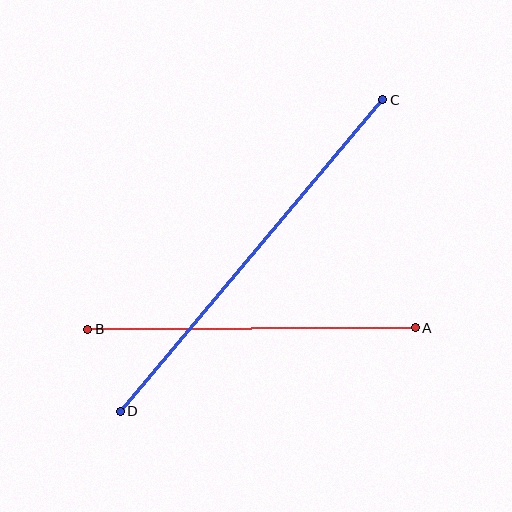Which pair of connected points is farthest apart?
Points C and D are farthest apart.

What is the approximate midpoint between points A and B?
The midpoint is at approximately (251, 329) pixels.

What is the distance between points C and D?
The distance is approximately 407 pixels.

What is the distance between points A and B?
The distance is approximately 328 pixels.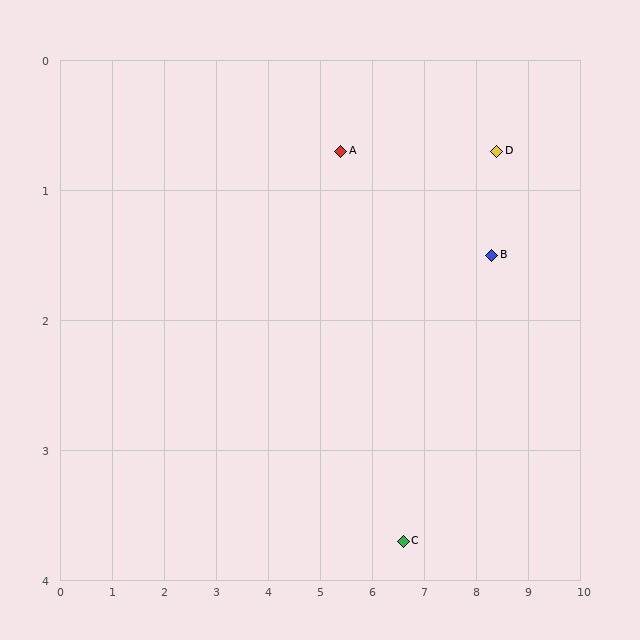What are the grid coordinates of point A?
Point A is at approximately (5.4, 0.7).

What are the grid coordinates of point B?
Point B is at approximately (8.3, 1.5).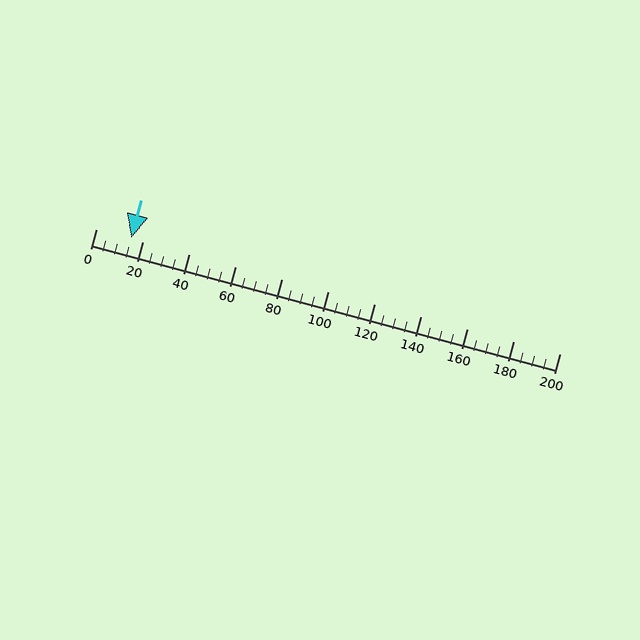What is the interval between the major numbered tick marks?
The major tick marks are spaced 20 units apart.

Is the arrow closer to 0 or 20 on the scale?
The arrow is closer to 20.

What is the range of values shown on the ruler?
The ruler shows values from 0 to 200.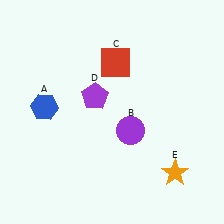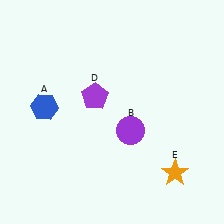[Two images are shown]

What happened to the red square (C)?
The red square (C) was removed in Image 2. It was in the top-right area of Image 1.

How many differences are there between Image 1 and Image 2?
There is 1 difference between the two images.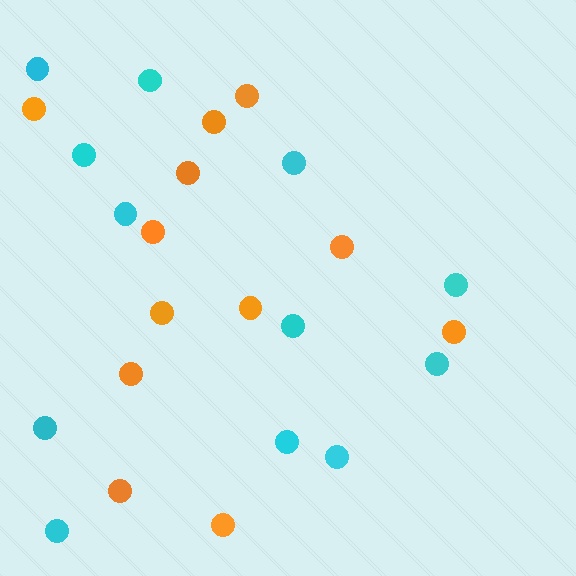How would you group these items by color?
There are 2 groups: one group of cyan circles (12) and one group of orange circles (12).